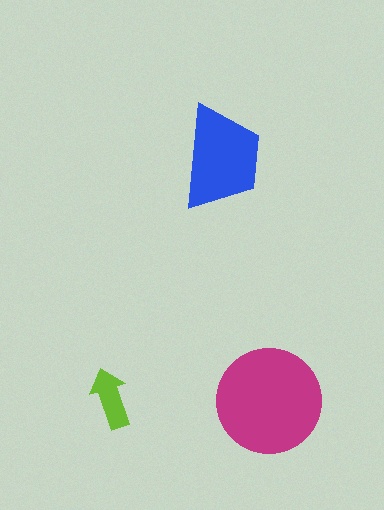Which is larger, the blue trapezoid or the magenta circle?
The magenta circle.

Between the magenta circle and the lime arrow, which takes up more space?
The magenta circle.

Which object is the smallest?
The lime arrow.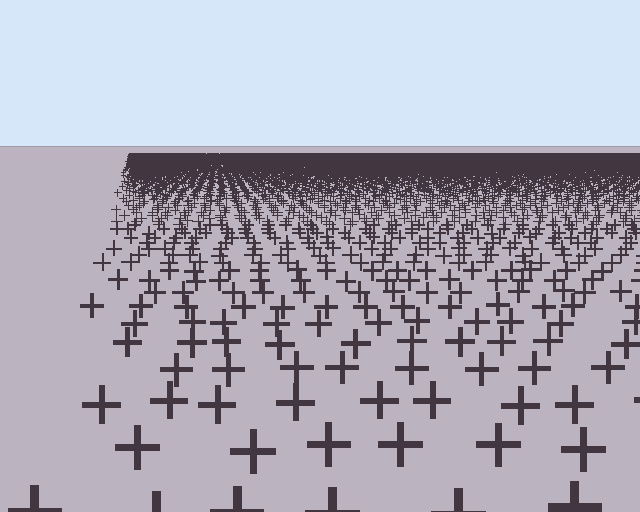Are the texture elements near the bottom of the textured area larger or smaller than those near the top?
Larger. Near the bottom, elements are closer to the viewer and appear at a bigger on-screen size.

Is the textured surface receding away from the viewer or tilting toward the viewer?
The surface is receding away from the viewer. Texture elements get smaller and denser toward the top.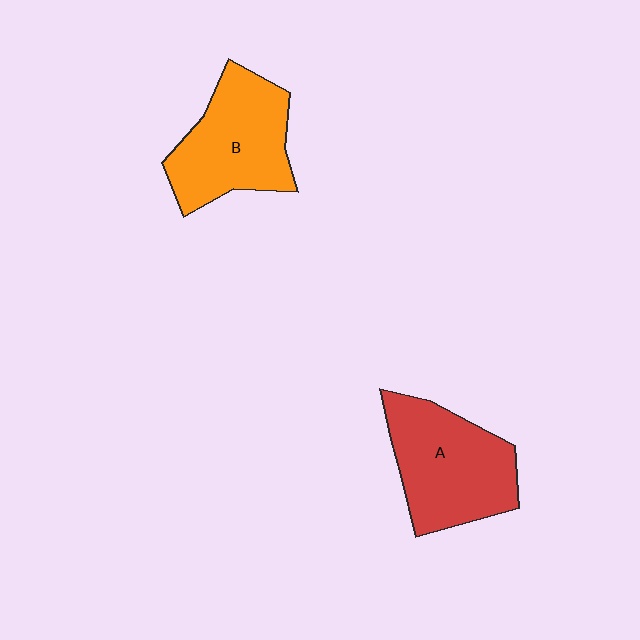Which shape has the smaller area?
Shape B (orange).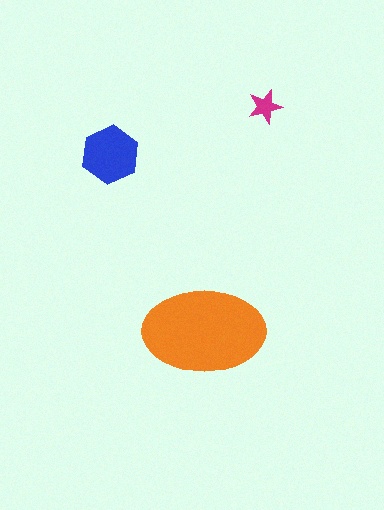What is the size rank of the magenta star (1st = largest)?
3rd.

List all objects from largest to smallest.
The orange ellipse, the blue hexagon, the magenta star.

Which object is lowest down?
The orange ellipse is bottommost.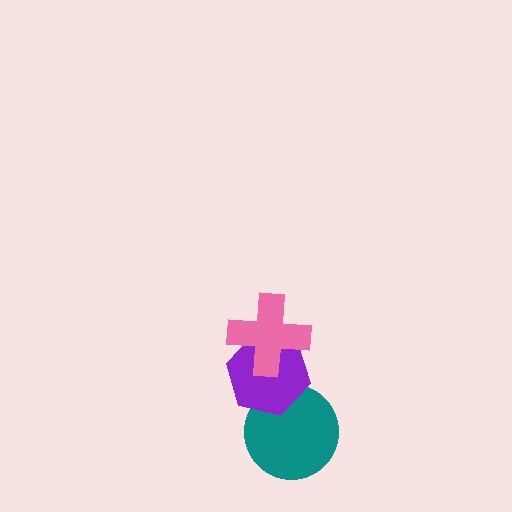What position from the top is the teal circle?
The teal circle is 3rd from the top.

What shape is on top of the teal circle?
The purple hexagon is on top of the teal circle.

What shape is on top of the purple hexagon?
The pink cross is on top of the purple hexagon.